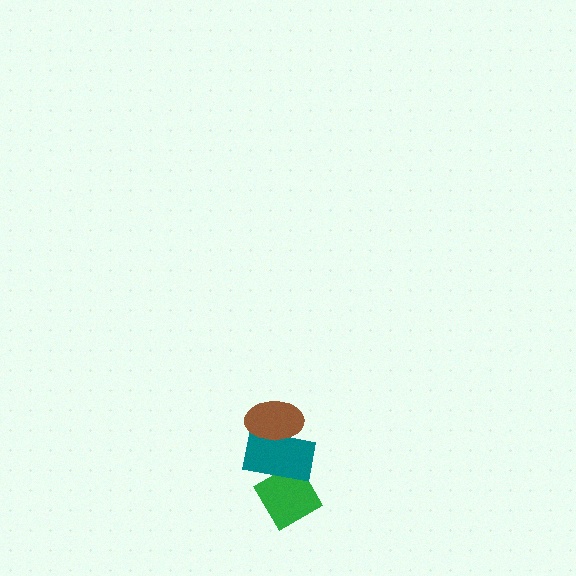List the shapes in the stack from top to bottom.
From top to bottom: the brown ellipse, the teal rectangle, the green diamond.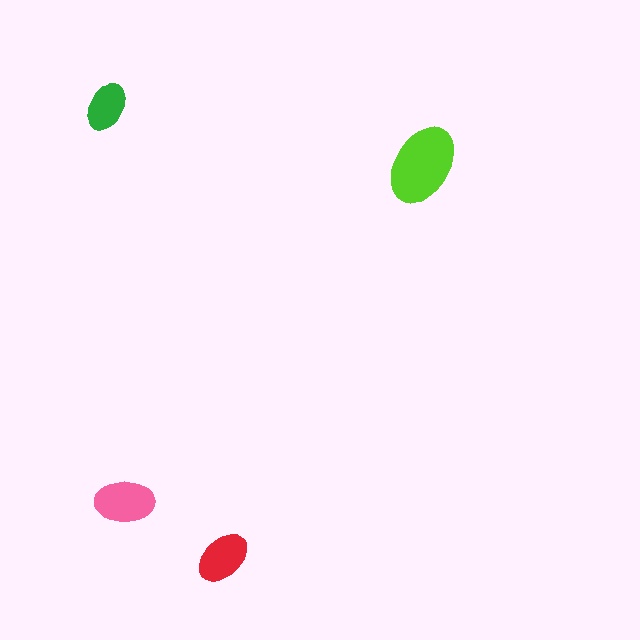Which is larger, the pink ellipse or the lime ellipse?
The lime one.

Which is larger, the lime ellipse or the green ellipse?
The lime one.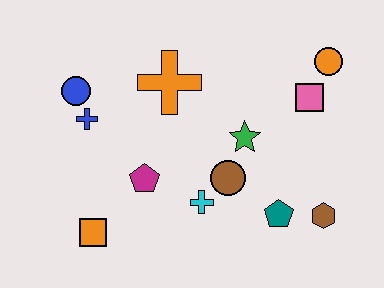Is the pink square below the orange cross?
Yes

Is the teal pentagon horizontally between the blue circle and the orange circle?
Yes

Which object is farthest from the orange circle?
The orange square is farthest from the orange circle.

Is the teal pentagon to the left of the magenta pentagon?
No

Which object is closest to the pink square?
The orange circle is closest to the pink square.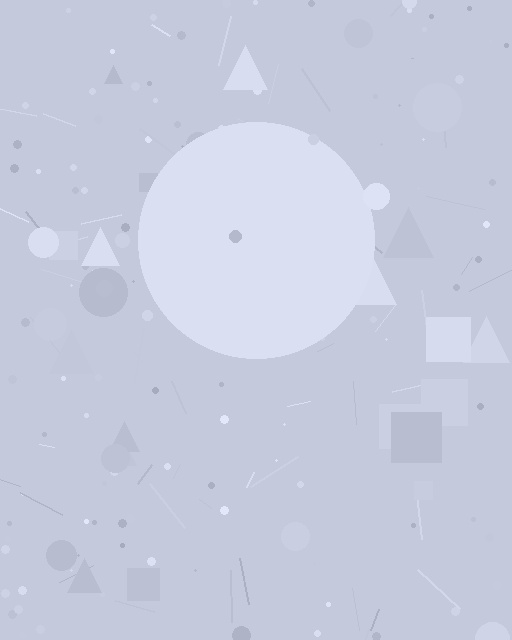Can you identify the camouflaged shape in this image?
The camouflaged shape is a circle.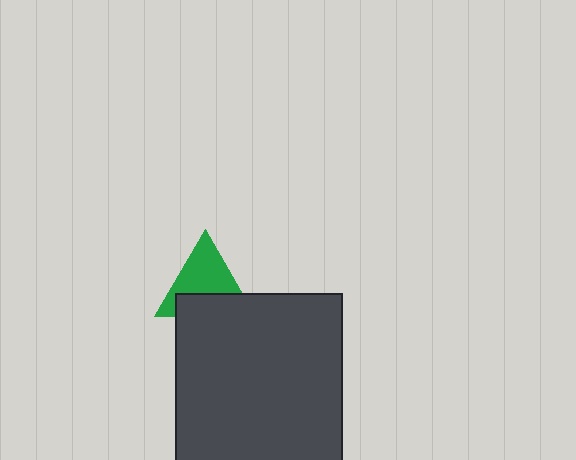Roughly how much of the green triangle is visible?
About half of it is visible (roughly 61%).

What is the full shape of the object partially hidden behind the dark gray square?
The partially hidden object is a green triangle.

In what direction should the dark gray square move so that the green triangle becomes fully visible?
The dark gray square should move down. That is the shortest direction to clear the overlap and leave the green triangle fully visible.